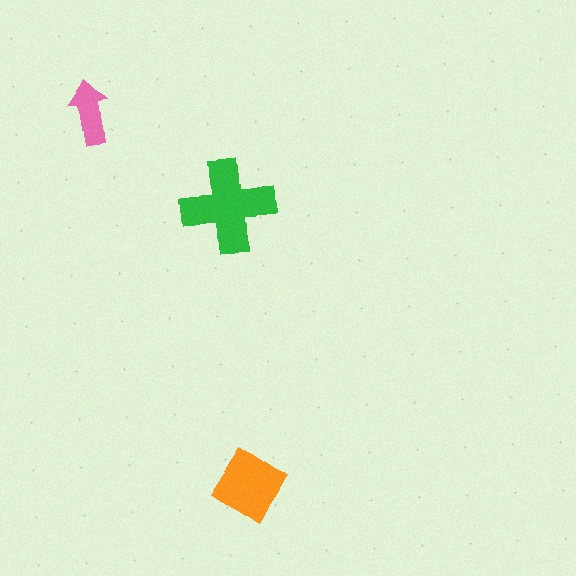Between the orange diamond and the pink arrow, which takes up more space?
The orange diamond.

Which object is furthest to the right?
The orange diamond is rightmost.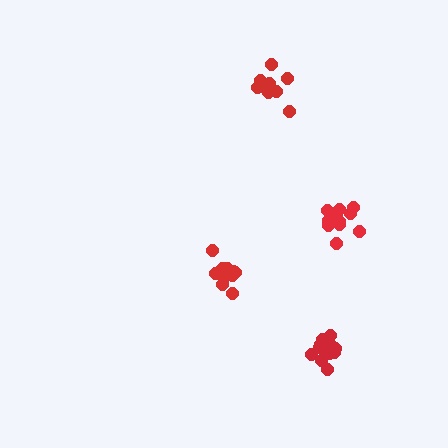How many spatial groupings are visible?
There are 4 spatial groupings.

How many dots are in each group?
Group 1: 14 dots, Group 2: 11 dots, Group 3: 11 dots, Group 4: 11 dots (47 total).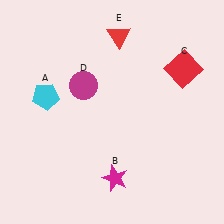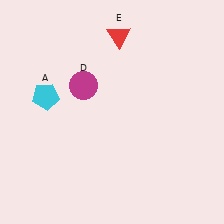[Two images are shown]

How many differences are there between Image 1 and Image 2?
There are 2 differences between the two images.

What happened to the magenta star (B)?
The magenta star (B) was removed in Image 2. It was in the bottom-right area of Image 1.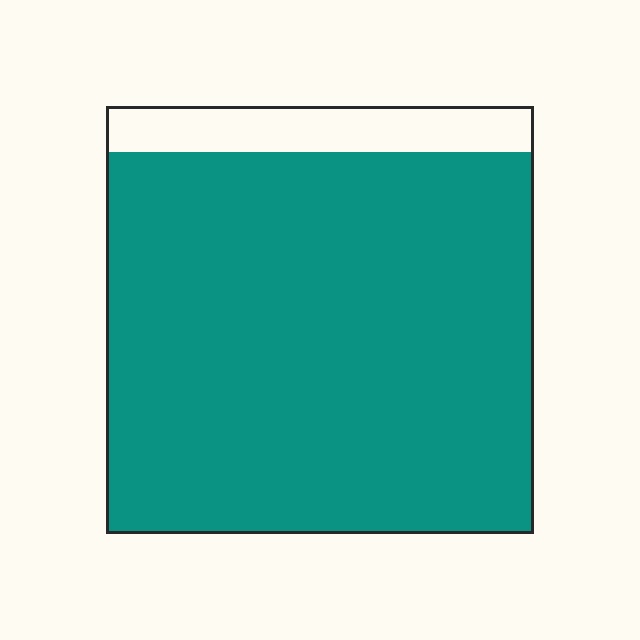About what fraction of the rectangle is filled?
About nine tenths (9/10).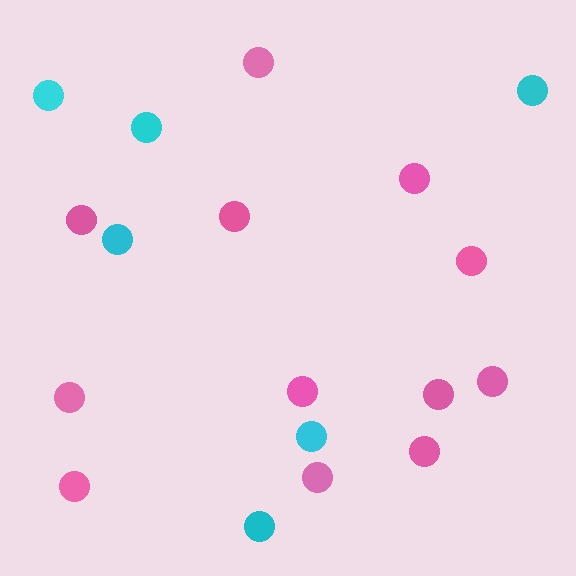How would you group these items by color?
There are 2 groups: one group of cyan circles (6) and one group of pink circles (12).